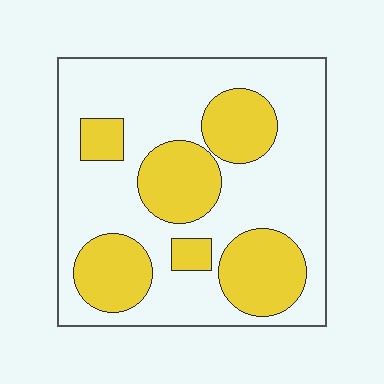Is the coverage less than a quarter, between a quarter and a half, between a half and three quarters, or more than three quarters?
Between a quarter and a half.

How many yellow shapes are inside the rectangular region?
6.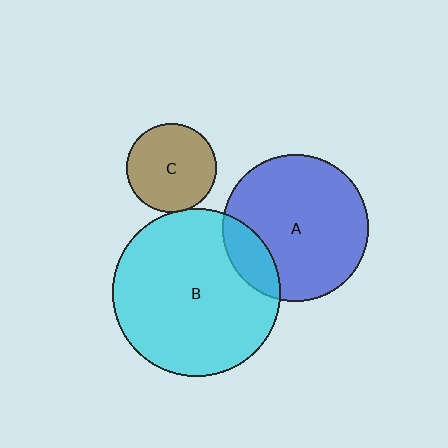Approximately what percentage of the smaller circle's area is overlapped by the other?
Approximately 5%.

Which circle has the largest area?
Circle B (cyan).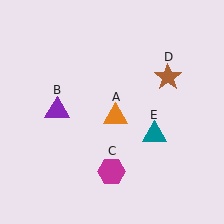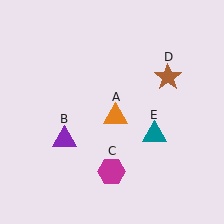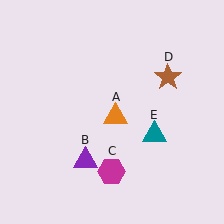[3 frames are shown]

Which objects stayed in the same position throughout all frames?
Orange triangle (object A) and magenta hexagon (object C) and brown star (object D) and teal triangle (object E) remained stationary.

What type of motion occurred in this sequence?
The purple triangle (object B) rotated counterclockwise around the center of the scene.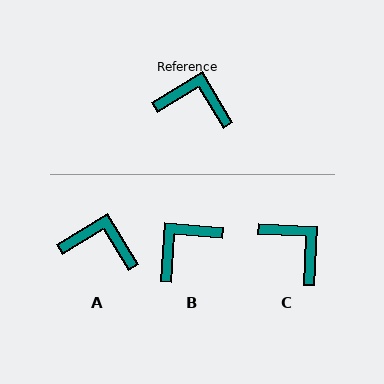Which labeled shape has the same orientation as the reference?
A.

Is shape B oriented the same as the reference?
No, it is off by about 55 degrees.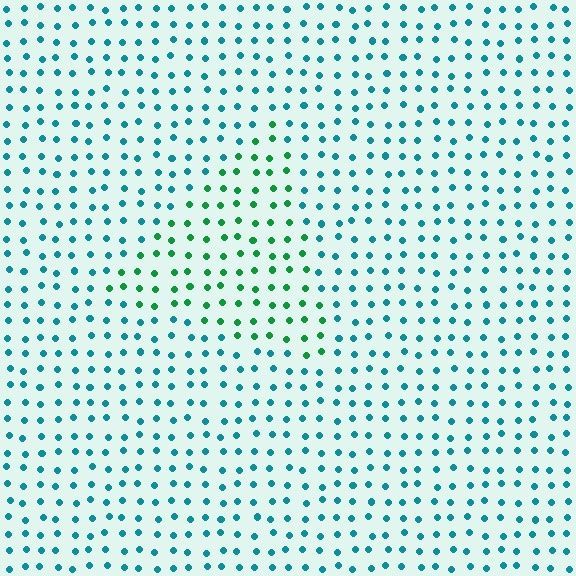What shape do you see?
I see a triangle.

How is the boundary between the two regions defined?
The boundary is defined purely by a slight shift in hue (about 44 degrees). Spacing, size, and orientation are identical on both sides.